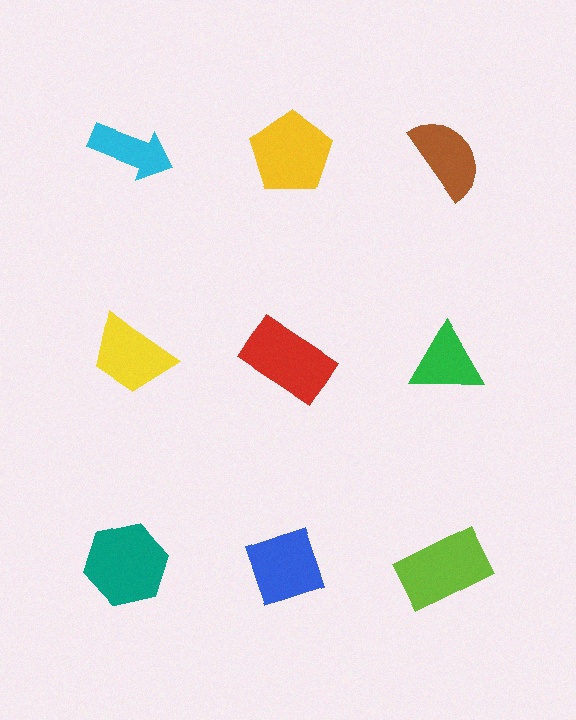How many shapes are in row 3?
3 shapes.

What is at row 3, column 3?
A lime rectangle.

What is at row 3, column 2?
A blue diamond.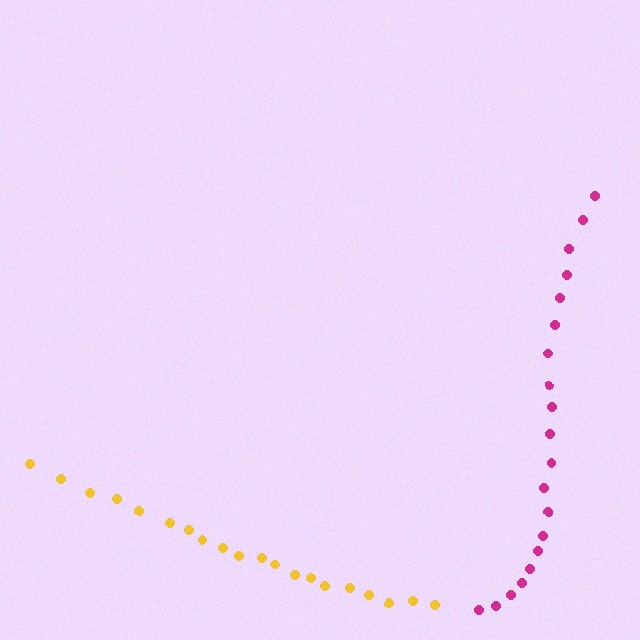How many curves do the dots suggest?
There are 2 distinct paths.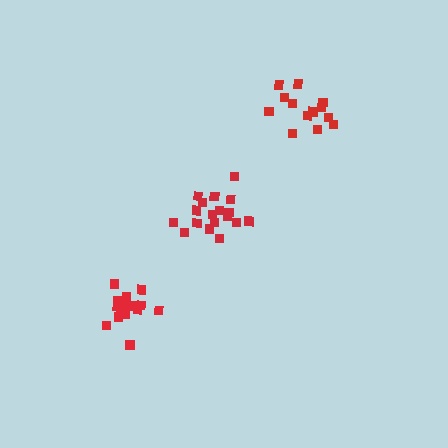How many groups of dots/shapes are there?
There are 3 groups.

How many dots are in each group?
Group 1: 18 dots, Group 2: 14 dots, Group 3: 18 dots (50 total).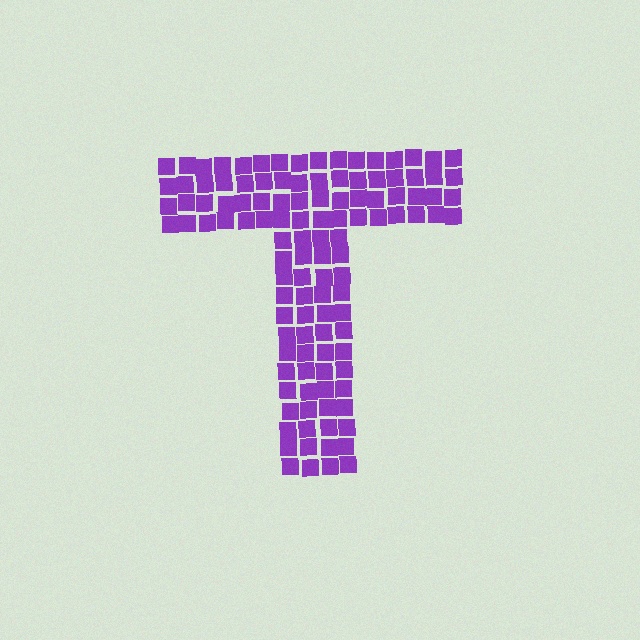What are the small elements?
The small elements are squares.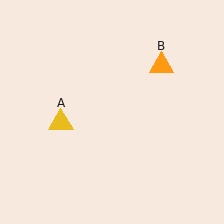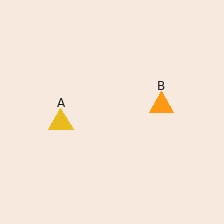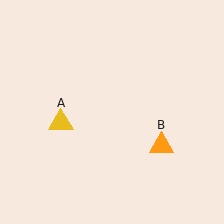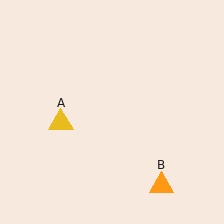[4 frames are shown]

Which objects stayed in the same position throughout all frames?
Yellow triangle (object A) remained stationary.